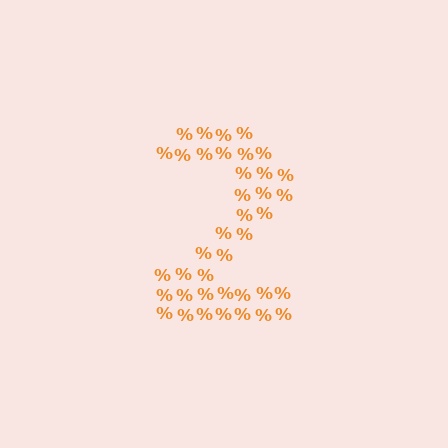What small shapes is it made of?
It is made of small percent signs.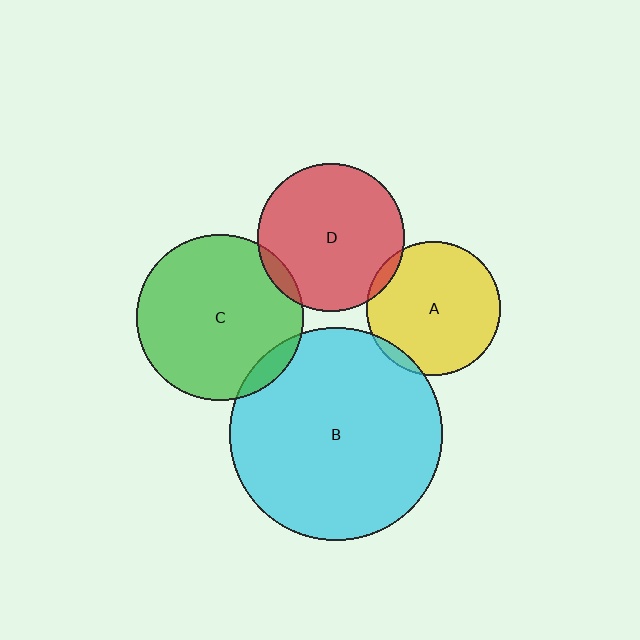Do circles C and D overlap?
Yes.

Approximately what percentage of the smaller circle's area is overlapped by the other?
Approximately 5%.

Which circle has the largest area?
Circle B (cyan).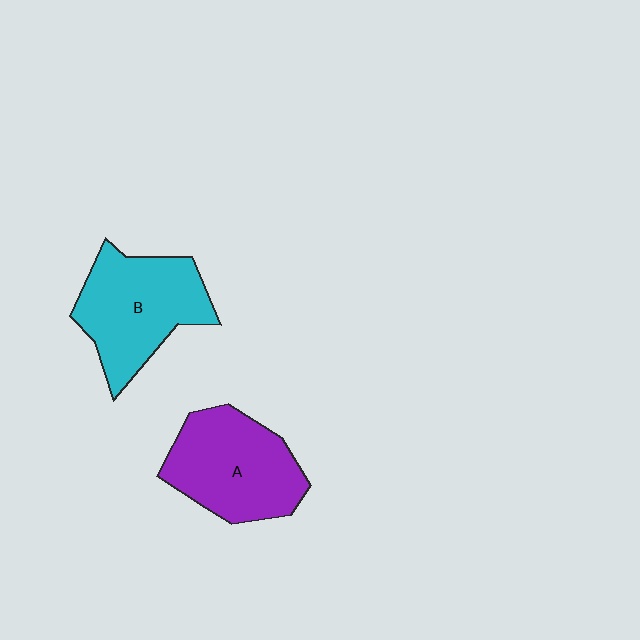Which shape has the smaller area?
Shape A (purple).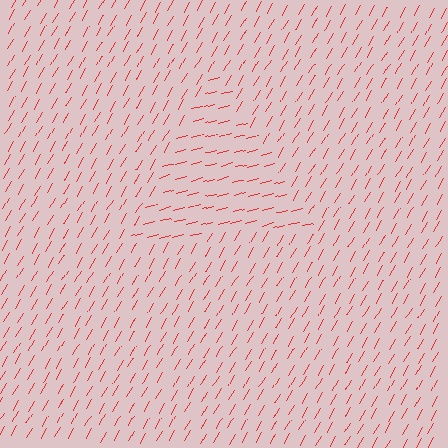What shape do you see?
I see a triangle.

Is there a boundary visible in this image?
Yes, there is a texture boundary formed by a change in line orientation.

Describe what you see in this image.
The image is filled with small red line segments. A triangle region in the image has lines oriented differently from the surrounding lines, creating a visible texture boundary.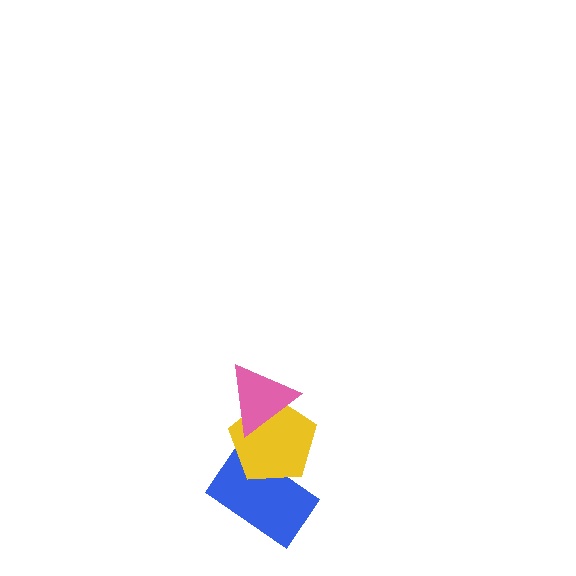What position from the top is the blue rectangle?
The blue rectangle is 3rd from the top.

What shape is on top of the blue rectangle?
The yellow pentagon is on top of the blue rectangle.